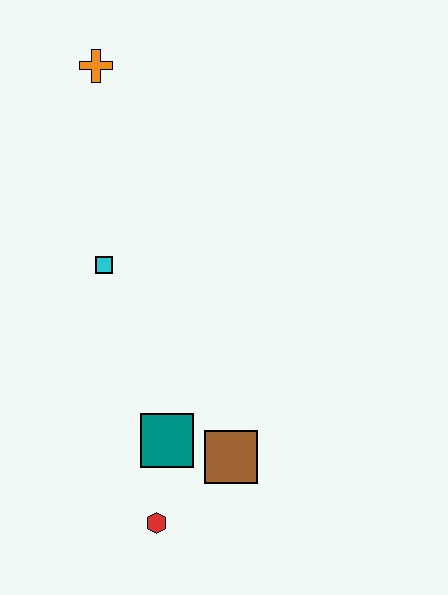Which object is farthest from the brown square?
The orange cross is farthest from the brown square.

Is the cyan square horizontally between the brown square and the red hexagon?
No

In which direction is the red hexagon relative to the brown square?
The red hexagon is to the left of the brown square.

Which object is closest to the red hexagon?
The teal square is closest to the red hexagon.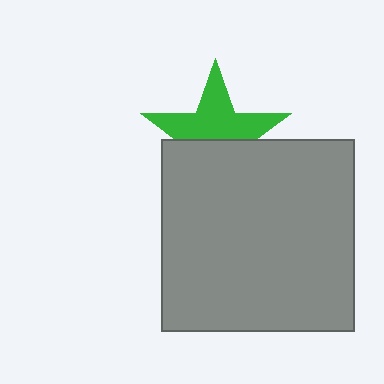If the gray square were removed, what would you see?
You would see the complete green star.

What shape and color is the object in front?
The object in front is a gray square.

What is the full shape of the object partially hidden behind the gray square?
The partially hidden object is a green star.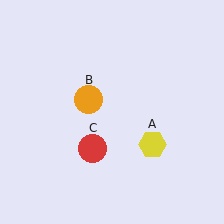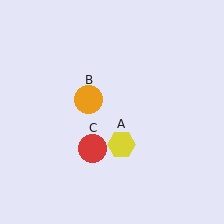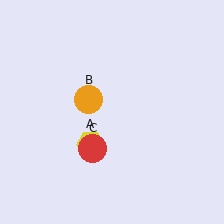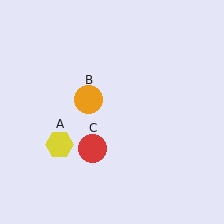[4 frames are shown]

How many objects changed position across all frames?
1 object changed position: yellow hexagon (object A).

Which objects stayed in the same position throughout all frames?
Orange circle (object B) and red circle (object C) remained stationary.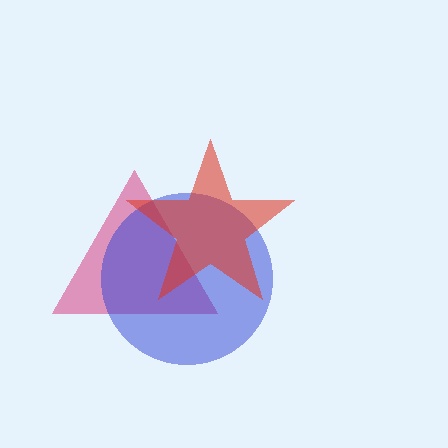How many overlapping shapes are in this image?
There are 3 overlapping shapes in the image.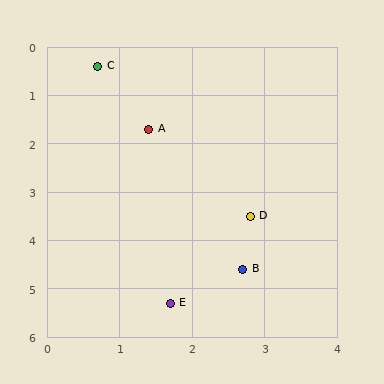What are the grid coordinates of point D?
Point D is at approximately (2.8, 3.5).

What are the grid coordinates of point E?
Point E is at approximately (1.7, 5.3).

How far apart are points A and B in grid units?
Points A and B are about 3.2 grid units apart.